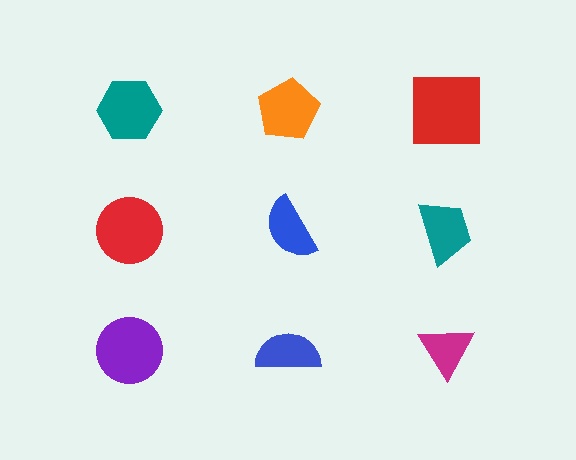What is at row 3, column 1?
A purple circle.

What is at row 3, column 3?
A magenta triangle.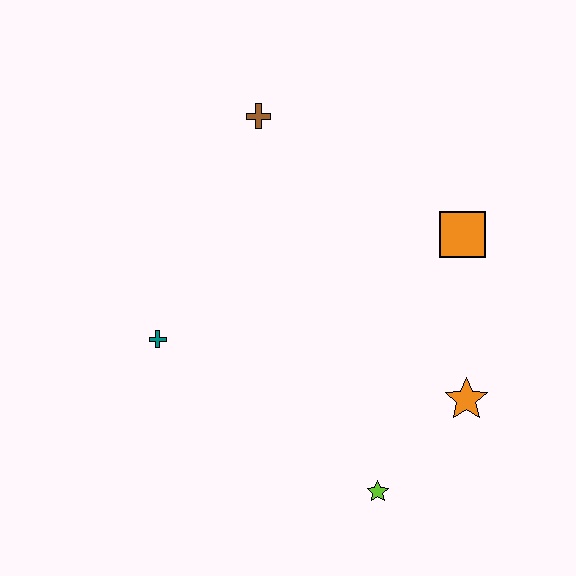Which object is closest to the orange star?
The lime star is closest to the orange star.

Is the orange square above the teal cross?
Yes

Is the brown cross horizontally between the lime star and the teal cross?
Yes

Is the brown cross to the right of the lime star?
No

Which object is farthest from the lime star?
The brown cross is farthest from the lime star.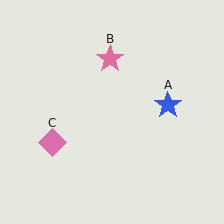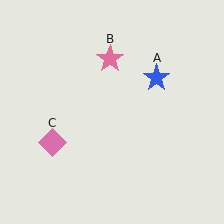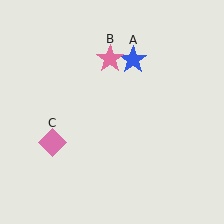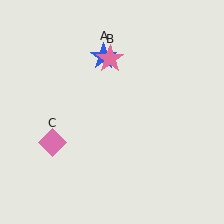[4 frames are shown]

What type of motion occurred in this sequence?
The blue star (object A) rotated counterclockwise around the center of the scene.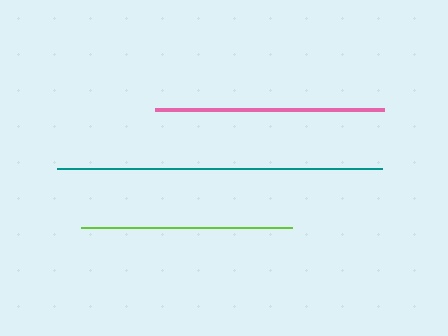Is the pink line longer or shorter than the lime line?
The pink line is longer than the lime line.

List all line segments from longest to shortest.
From longest to shortest: teal, pink, lime.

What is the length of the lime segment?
The lime segment is approximately 211 pixels long.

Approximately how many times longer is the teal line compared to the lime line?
The teal line is approximately 1.5 times the length of the lime line.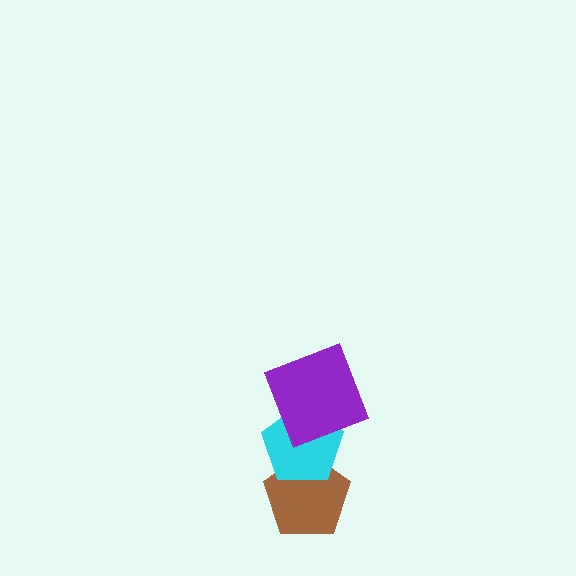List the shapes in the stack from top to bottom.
From top to bottom: the purple square, the cyan pentagon, the brown pentagon.